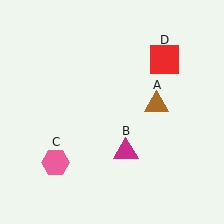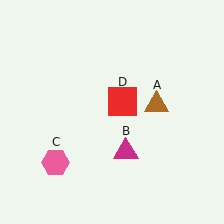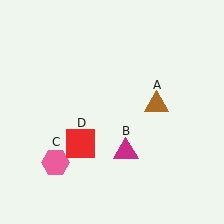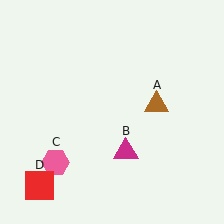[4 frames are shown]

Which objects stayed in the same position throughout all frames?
Brown triangle (object A) and magenta triangle (object B) and pink hexagon (object C) remained stationary.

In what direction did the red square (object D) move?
The red square (object D) moved down and to the left.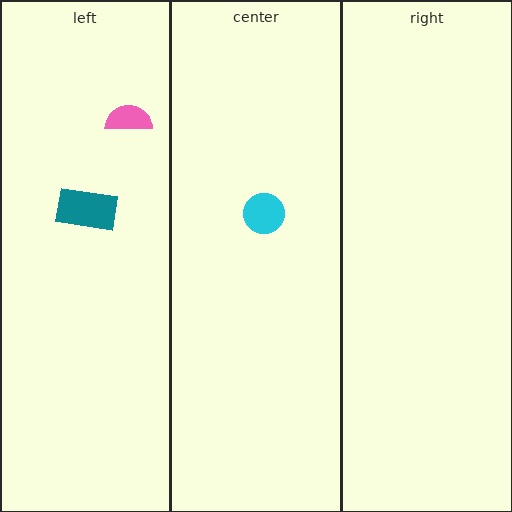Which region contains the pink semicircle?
The left region.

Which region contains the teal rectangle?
The left region.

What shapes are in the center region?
The cyan circle.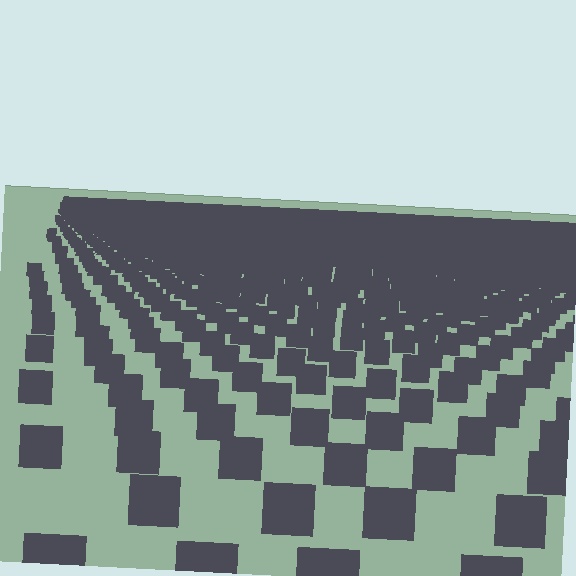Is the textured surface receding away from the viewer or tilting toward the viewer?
The surface is receding away from the viewer. Texture elements get smaller and denser toward the top.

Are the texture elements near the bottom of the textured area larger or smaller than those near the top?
Larger. Near the bottom, elements are closer to the viewer and appear at a bigger on-screen size.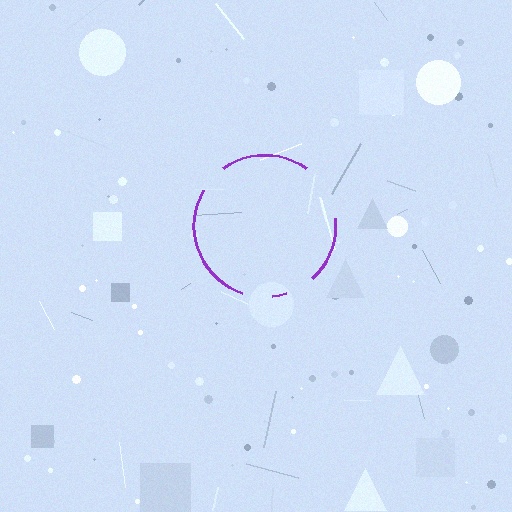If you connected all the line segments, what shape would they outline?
They would outline a circle.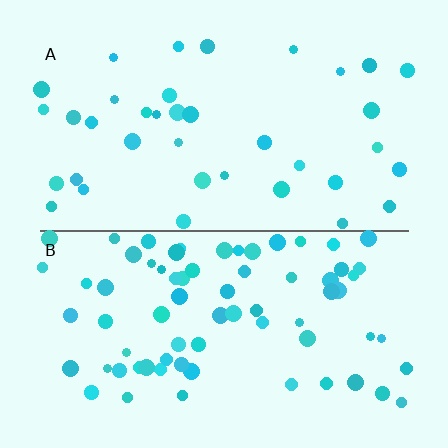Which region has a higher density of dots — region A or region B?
B (the bottom).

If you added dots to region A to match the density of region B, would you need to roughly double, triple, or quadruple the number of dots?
Approximately double.